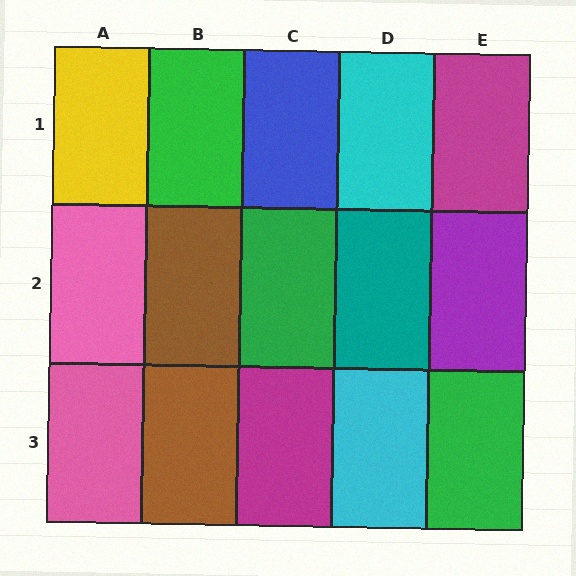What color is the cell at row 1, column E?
Magenta.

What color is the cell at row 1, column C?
Blue.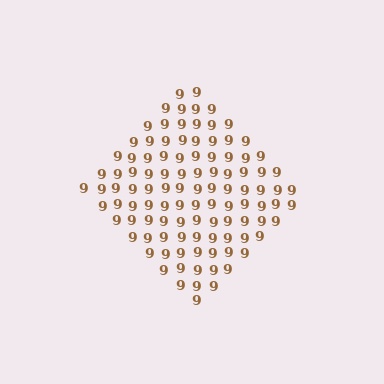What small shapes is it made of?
It is made of small digit 9's.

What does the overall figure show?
The overall figure shows a diamond.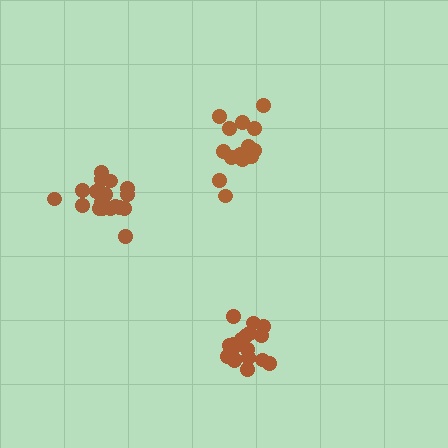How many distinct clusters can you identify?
There are 3 distinct clusters.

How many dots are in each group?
Group 1: 20 dots, Group 2: 19 dots, Group 3: 16 dots (55 total).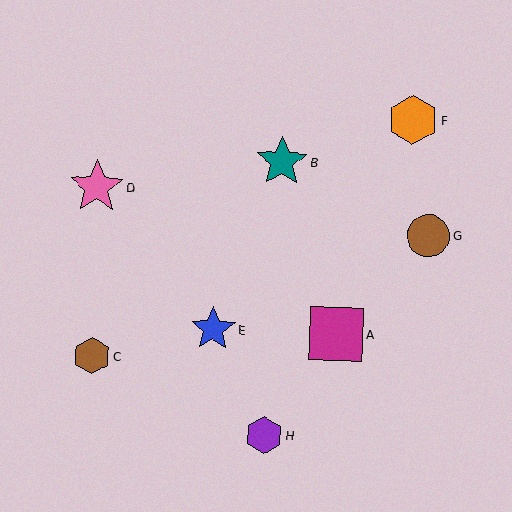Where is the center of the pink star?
The center of the pink star is at (97, 187).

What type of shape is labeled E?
Shape E is a blue star.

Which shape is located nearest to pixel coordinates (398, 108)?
The orange hexagon (labeled F) at (413, 120) is nearest to that location.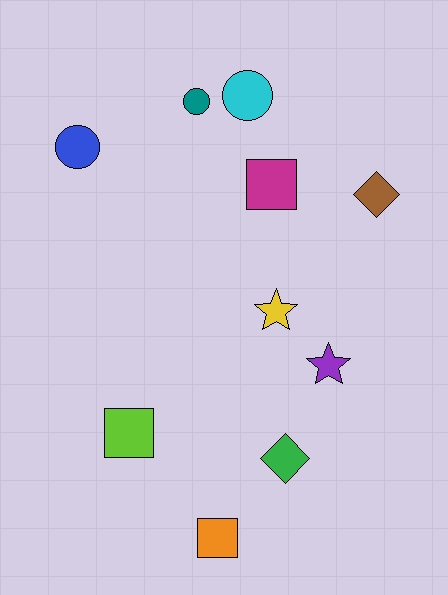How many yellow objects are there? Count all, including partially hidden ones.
There is 1 yellow object.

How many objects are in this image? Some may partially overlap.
There are 10 objects.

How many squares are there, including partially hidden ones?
There are 3 squares.